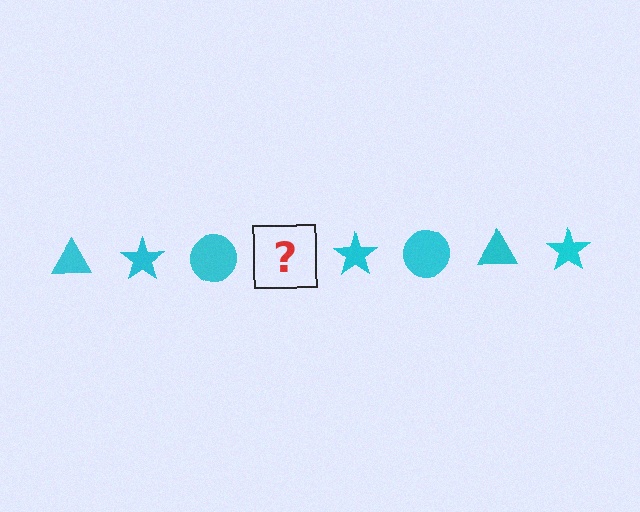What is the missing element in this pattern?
The missing element is a cyan triangle.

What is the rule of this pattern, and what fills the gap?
The rule is that the pattern cycles through triangle, star, circle shapes in cyan. The gap should be filled with a cyan triangle.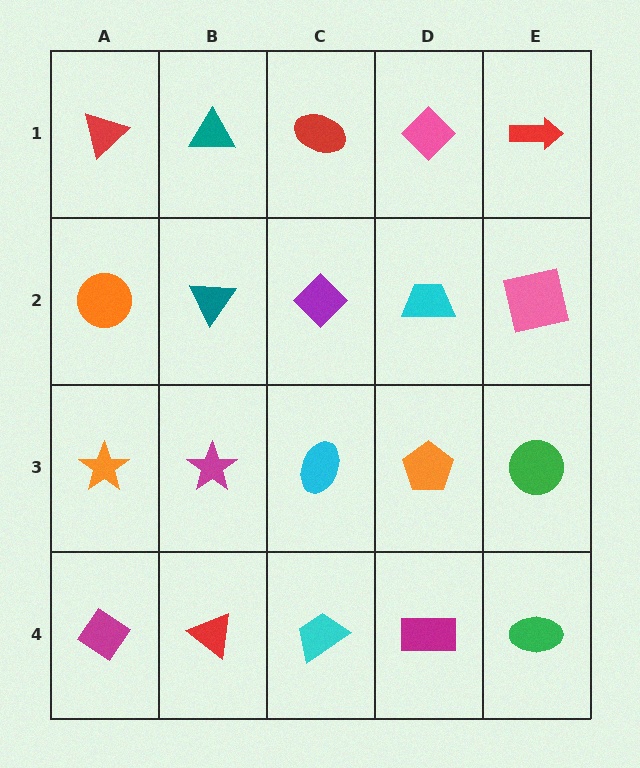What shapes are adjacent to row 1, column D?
A cyan trapezoid (row 2, column D), a red ellipse (row 1, column C), a red arrow (row 1, column E).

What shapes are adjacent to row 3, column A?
An orange circle (row 2, column A), a magenta diamond (row 4, column A), a magenta star (row 3, column B).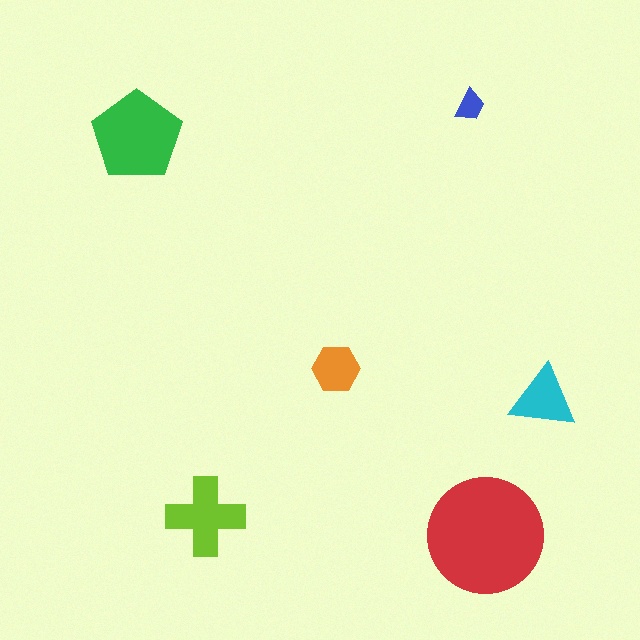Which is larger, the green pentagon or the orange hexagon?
The green pentagon.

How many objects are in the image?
There are 6 objects in the image.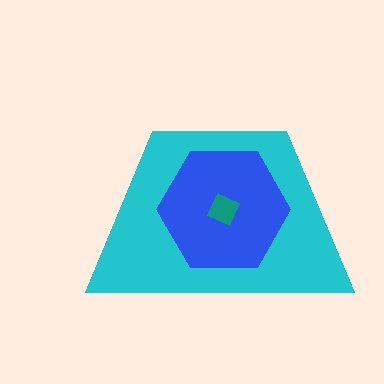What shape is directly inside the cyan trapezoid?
The blue hexagon.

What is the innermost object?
The teal diamond.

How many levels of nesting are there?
3.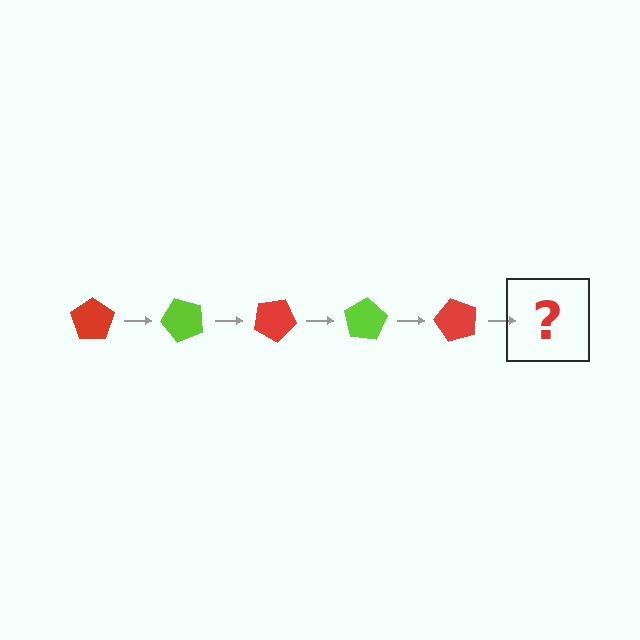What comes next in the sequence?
The next element should be a lime pentagon, rotated 250 degrees from the start.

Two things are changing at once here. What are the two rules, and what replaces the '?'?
The two rules are that it rotates 50 degrees each step and the color cycles through red and lime. The '?' should be a lime pentagon, rotated 250 degrees from the start.